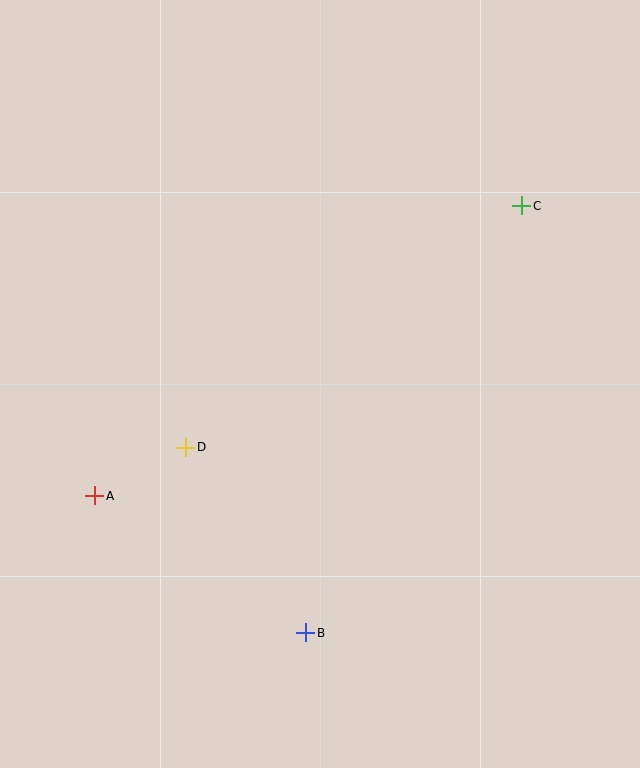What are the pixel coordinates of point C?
Point C is at (522, 206).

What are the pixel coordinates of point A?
Point A is at (95, 496).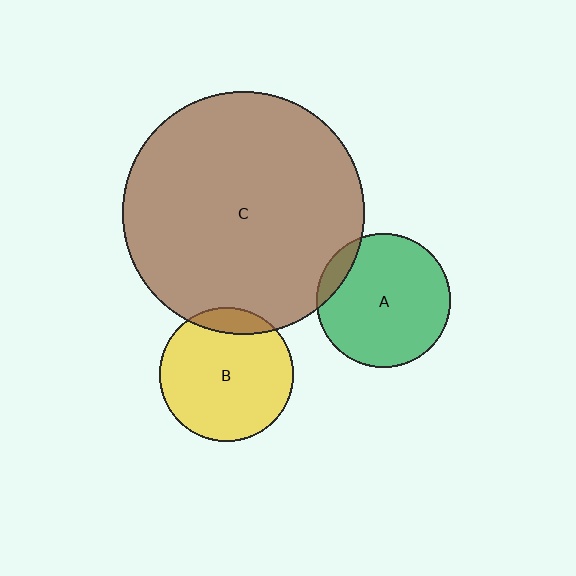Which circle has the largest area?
Circle C (brown).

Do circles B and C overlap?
Yes.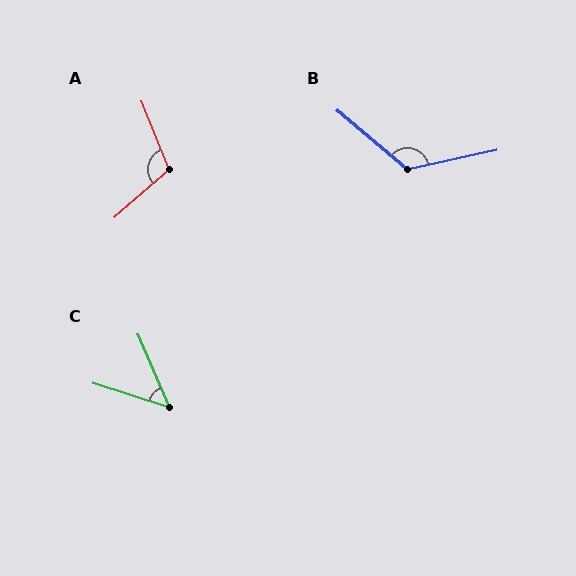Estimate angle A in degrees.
Approximately 109 degrees.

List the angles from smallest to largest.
C (49°), A (109°), B (128°).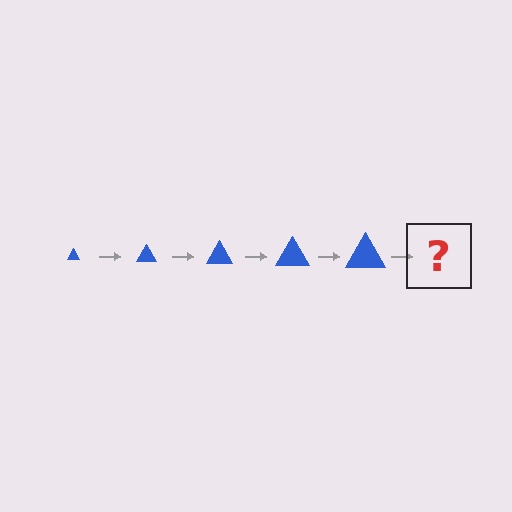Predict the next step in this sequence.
The next step is a blue triangle, larger than the previous one.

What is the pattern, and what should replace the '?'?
The pattern is that the triangle gets progressively larger each step. The '?' should be a blue triangle, larger than the previous one.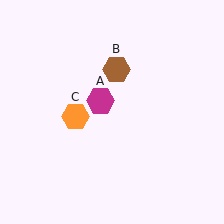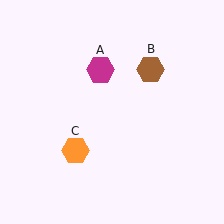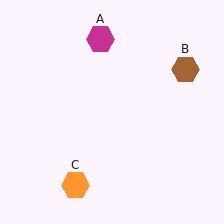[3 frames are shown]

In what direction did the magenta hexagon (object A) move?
The magenta hexagon (object A) moved up.